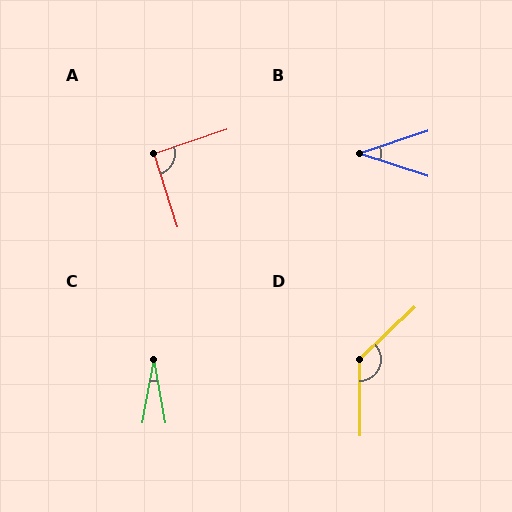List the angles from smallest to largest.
C (20°), B (37°), A (91°), D (133°).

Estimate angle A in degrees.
Approximately 91 degrees.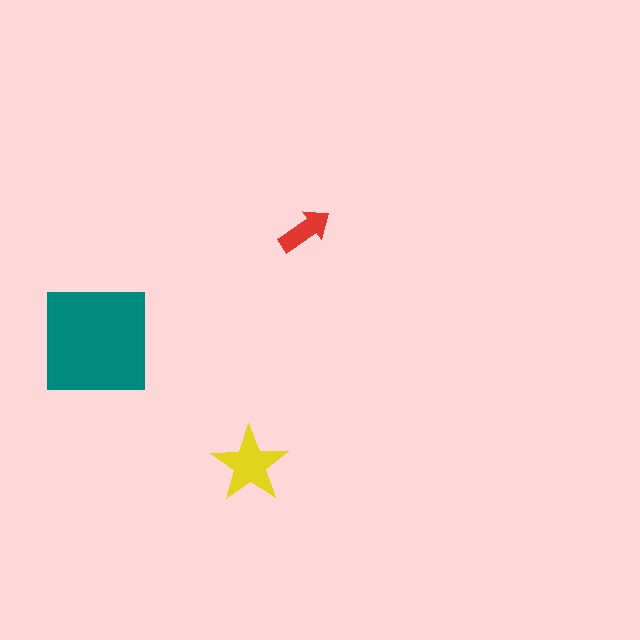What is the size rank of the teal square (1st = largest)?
1st.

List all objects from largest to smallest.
The teal square, the yellow star, the red arrow.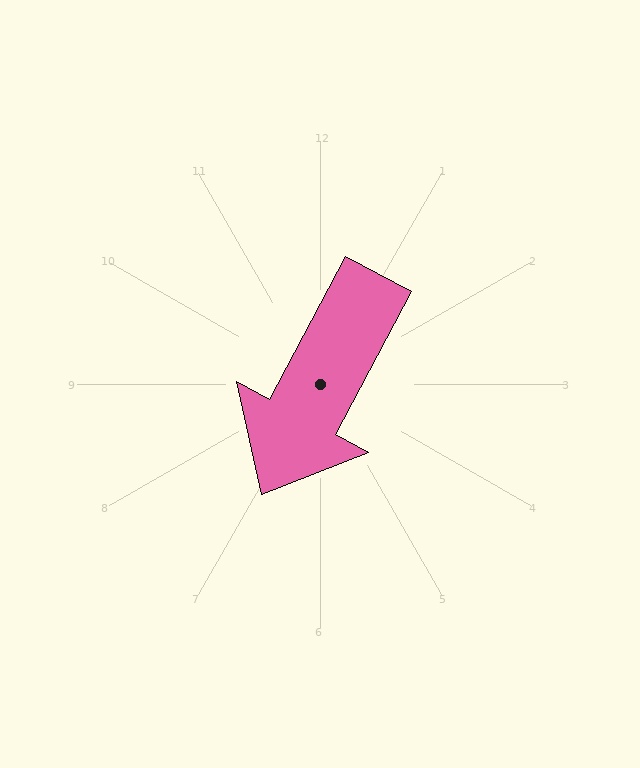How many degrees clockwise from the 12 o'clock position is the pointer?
Approximately 208 degrees.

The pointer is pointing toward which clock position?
Roughly 7 o'clock.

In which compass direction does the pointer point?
Southwest.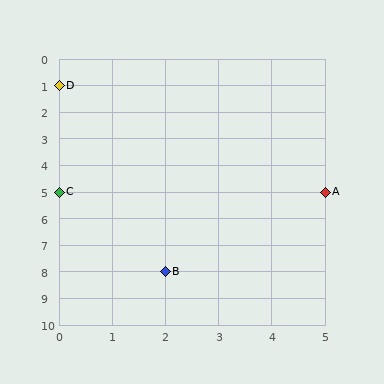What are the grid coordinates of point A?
Point A is at grid coordinates (5, 5).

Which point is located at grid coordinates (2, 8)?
Point B is at (2, 8).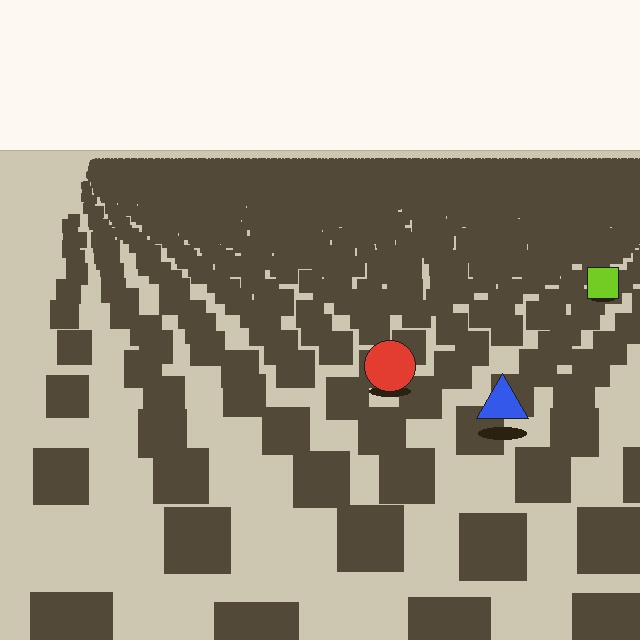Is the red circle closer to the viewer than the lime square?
Yes. The red circle is closer — you can tell from the texture gradient: the ground texture is coarser near it.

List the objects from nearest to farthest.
From nearest to farthest: the blue triangle, the red circle, the lime square.